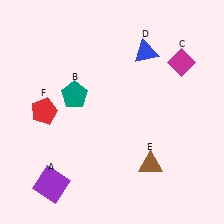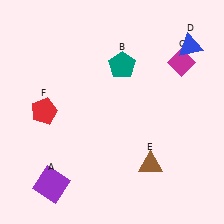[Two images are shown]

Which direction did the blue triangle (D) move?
The blue triangle (D) moved right.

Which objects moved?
The objects that moved are: the teal pentagon (B), the blue triangle (D).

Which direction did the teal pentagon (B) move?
The teal pentagon (B) moved right.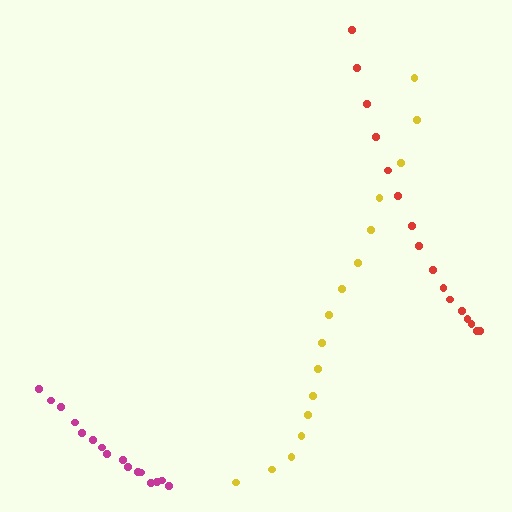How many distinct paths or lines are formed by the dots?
There are 3 distinct paths.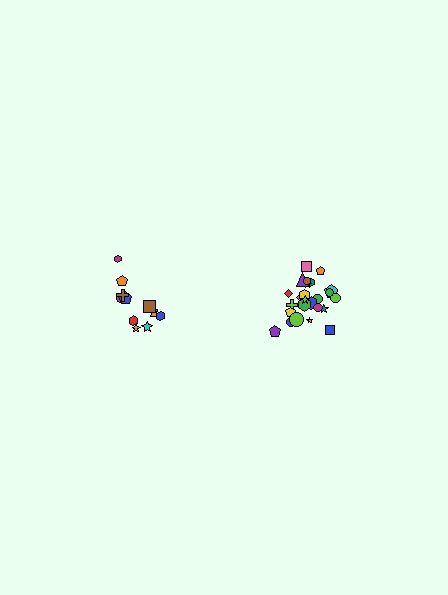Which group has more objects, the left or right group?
The right group.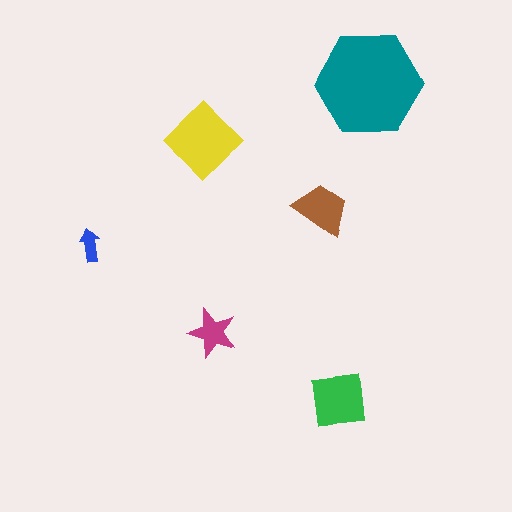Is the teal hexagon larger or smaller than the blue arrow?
Larger.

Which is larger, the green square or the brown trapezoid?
The green square.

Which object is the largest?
The teal hexagon.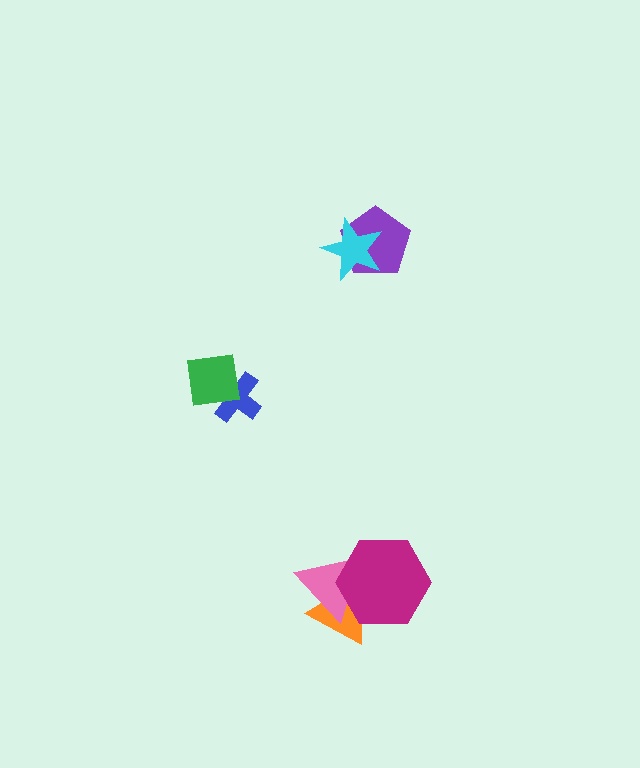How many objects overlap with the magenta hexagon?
2 objects overlap with the magenta hexagon.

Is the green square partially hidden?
No, no other shape covers it.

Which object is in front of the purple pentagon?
The cyan star is in front of the purple pentagon.